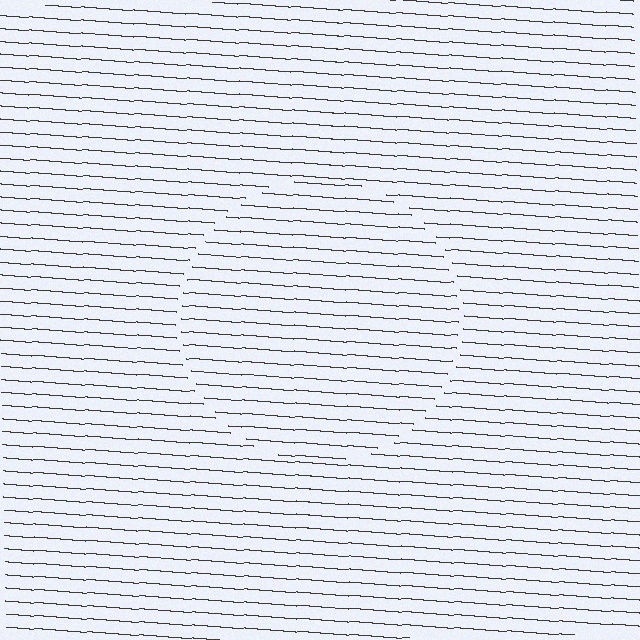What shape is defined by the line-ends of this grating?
An illusory circle. The interior of the shape contains the same grating, shifted by half a period — the contour is defined by the phase discontinuity where line-ends from the inner and outer gratings abut.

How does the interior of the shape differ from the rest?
The interior of the shape contains the same grating, shifted by half a period — the contour is defined by the phase discontinuity where line-ends from the inner and outer gratings abut.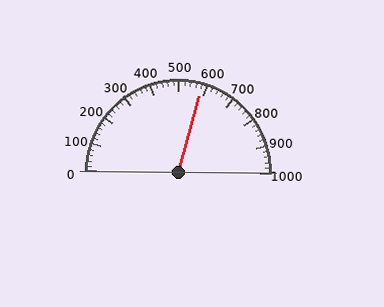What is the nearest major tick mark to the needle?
The nearest major tick mark is 600.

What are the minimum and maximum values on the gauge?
The gauge ranges from 0 to 1000.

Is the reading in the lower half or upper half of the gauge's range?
The reading is in the upper half of the range (0 to 1000).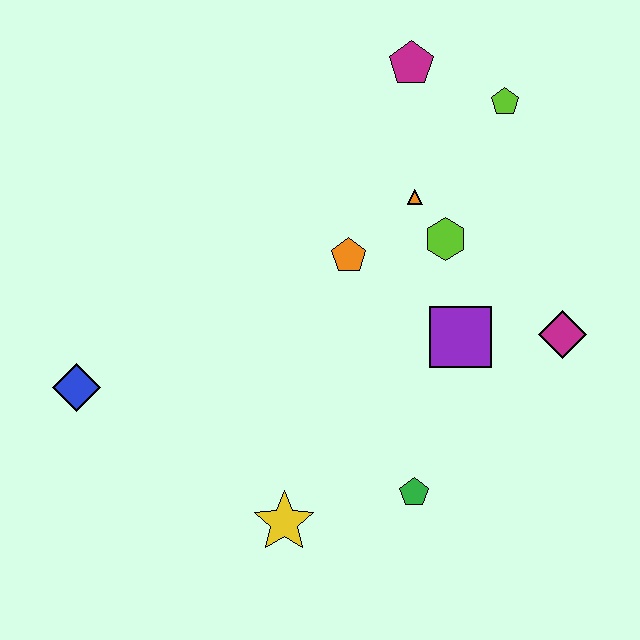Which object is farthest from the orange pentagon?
The blue diamond is farthest from the orange pentagon.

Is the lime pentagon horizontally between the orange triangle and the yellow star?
No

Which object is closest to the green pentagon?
The yellow star is closest to the green pentagon.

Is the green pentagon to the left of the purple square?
Yes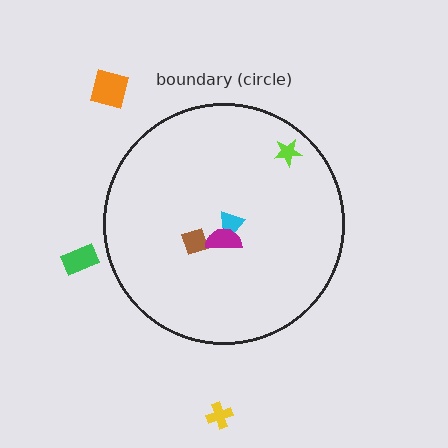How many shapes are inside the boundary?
4 inside, 3 outside.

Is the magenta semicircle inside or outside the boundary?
Inside.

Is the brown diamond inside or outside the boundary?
Inside.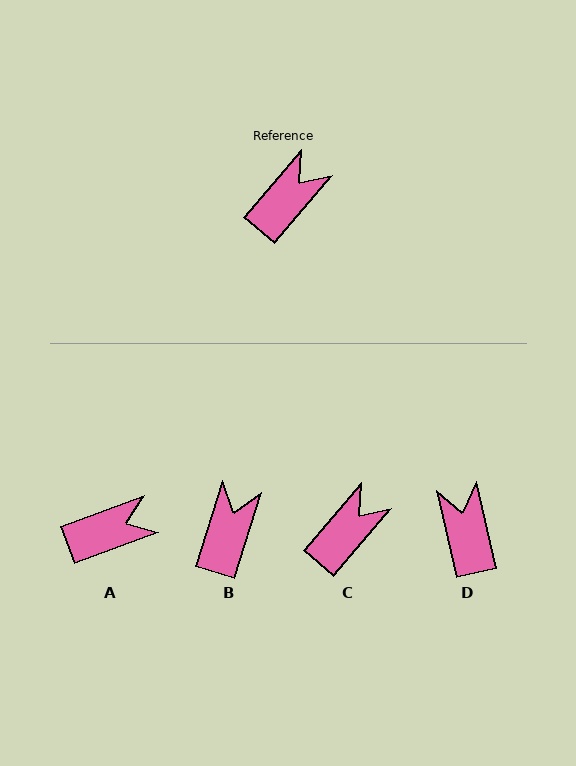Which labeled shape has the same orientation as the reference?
C.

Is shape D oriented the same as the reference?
No, it is off by about 53 degrees.